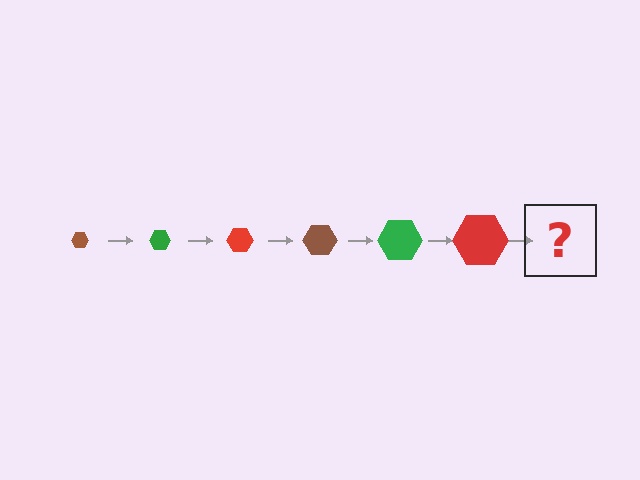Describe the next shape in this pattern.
It should be a brown hexagon, larger than the previous one.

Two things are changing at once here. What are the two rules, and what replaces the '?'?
The two rules are that the hexagon grows larger each step and the color cycles through brown, green, and red. The '?' should be a brown hexagon, larger than the previous one.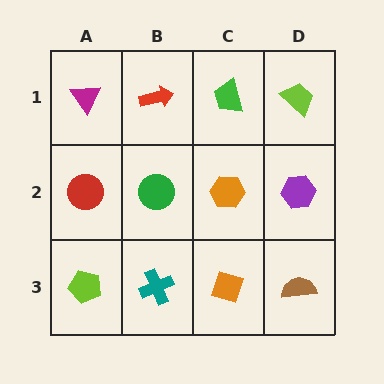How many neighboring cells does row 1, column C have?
3.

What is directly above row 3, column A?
A red circle.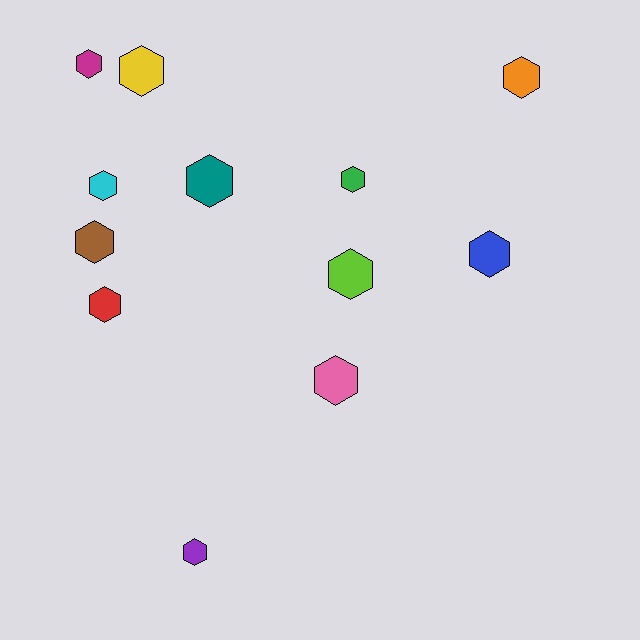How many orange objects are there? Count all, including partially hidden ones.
There is 1 orange object.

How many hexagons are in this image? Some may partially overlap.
There are 12 hexagons.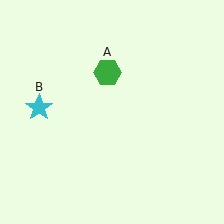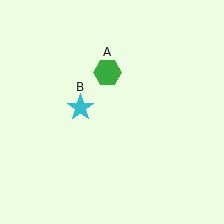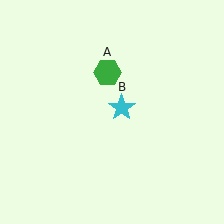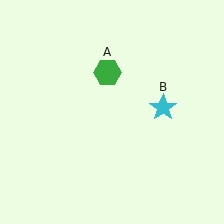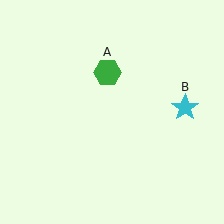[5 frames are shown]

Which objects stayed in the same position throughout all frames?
Green hexagon (object A) remained stationary.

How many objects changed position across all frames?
1 object changed position: cyan star (object B).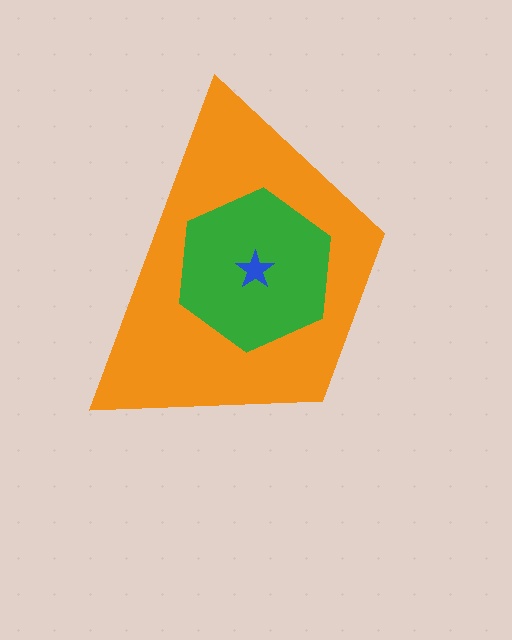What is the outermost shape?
The orange trapezoid.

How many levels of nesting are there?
3.